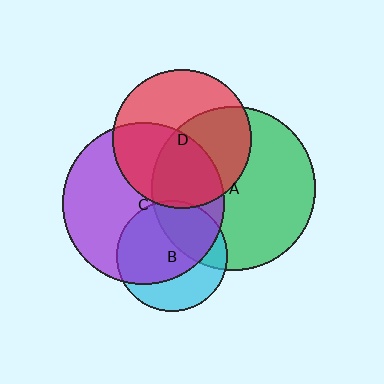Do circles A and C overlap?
Yes.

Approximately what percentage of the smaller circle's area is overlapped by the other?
Approximately 35%.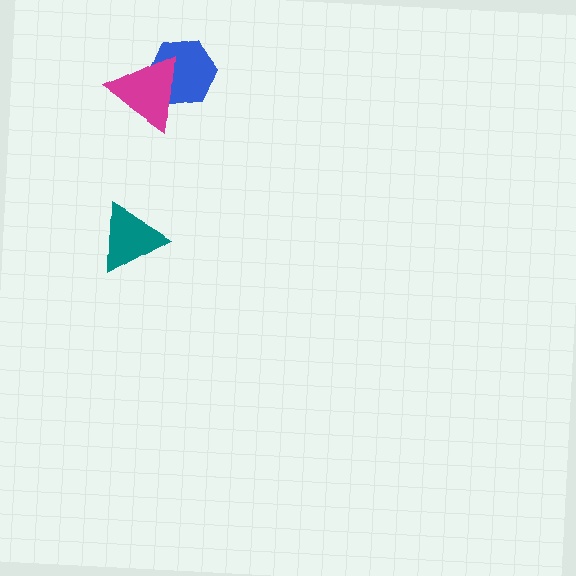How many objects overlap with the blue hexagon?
1 object overlaps with the blue hexagon.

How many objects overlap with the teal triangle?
0 objects overlap with the teal triangle.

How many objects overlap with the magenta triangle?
1 object overlaps with the magenta triangle.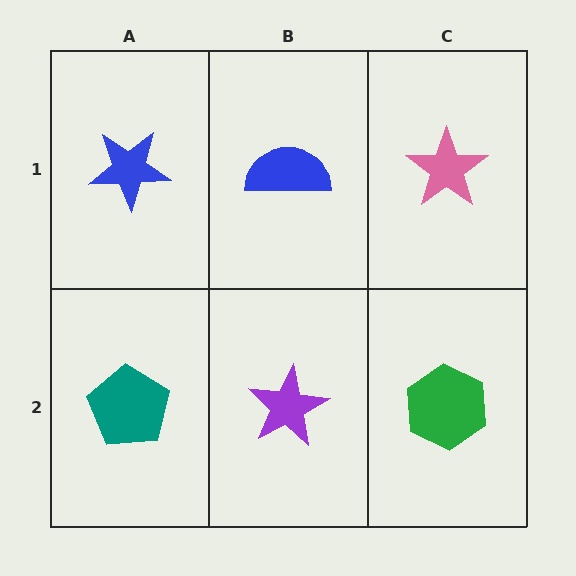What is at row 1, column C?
A pink star.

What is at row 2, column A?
A teal pentagon.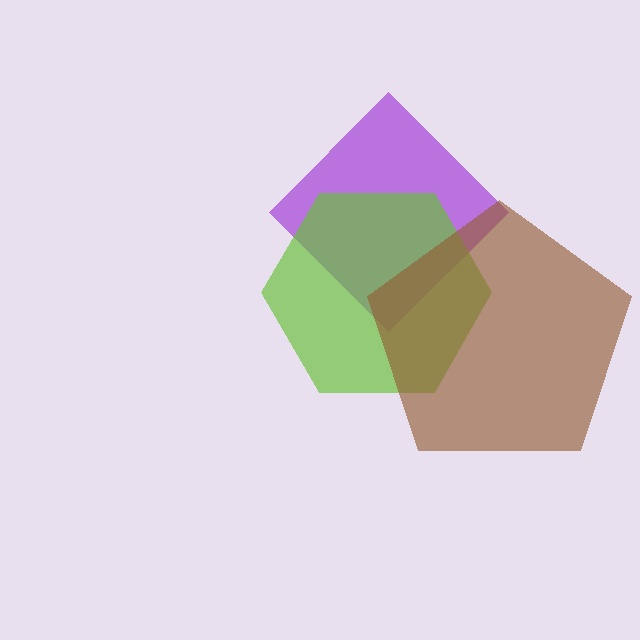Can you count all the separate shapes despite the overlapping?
Yes, there are 3 separate shapes.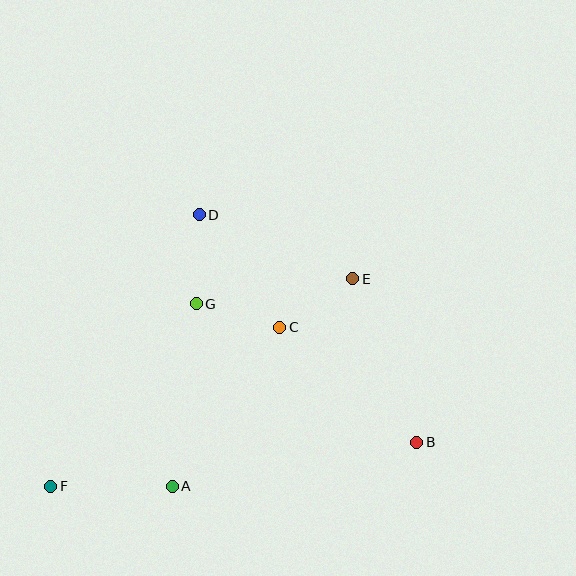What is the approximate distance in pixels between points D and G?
The distance between D and G is approximately 89 pixels.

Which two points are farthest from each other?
Points B and F are farthest from each other.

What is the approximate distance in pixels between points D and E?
The distance between D and E is approximately 166 pixels.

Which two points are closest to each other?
Points C and G are closest to each other.